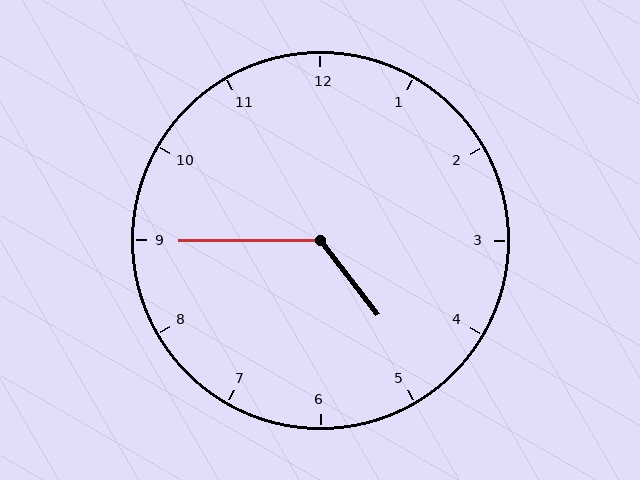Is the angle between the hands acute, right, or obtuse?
It is obtuse.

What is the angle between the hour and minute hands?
Approximately 128 degrees.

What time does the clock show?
4:45.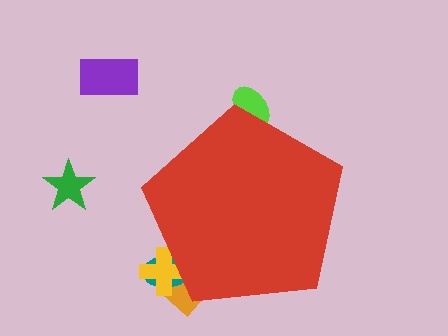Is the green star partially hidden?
No, the green star is fully visible.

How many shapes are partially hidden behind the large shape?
4 shapes are partially hidden.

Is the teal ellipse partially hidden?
Yes, the teal ellipse is partially hidden behind the red pentagon.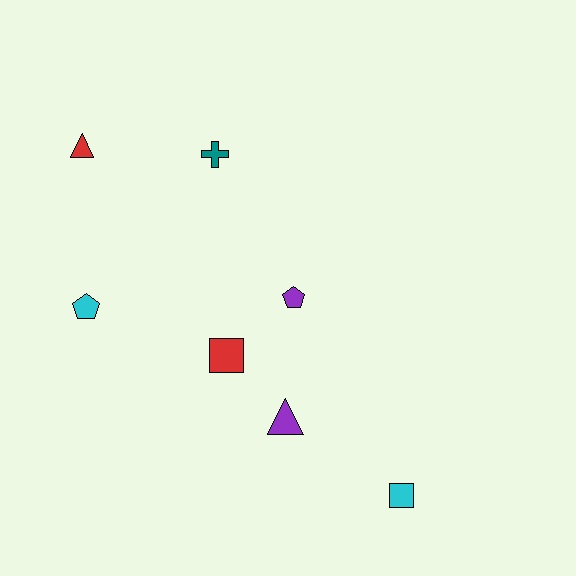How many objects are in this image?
There are 7 objects.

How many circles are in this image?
There are no circles.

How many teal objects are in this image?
There is 1 teal object.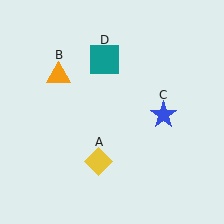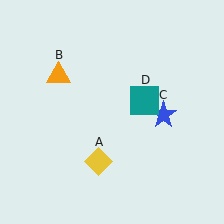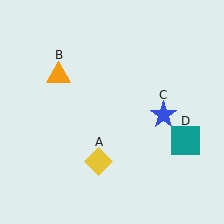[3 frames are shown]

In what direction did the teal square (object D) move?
The teal square (object D) moved down and to the right.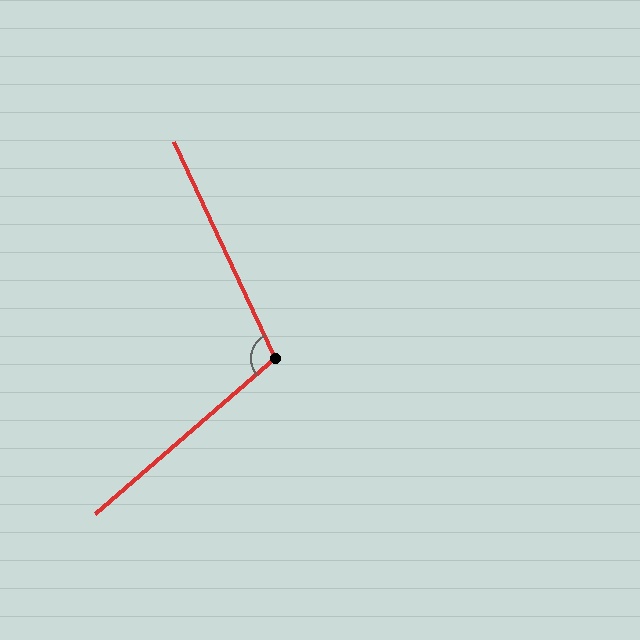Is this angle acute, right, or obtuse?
It is obtuse.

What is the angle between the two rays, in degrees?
Approximately 106 degrees.